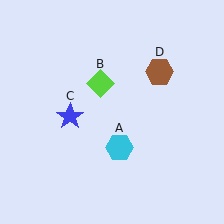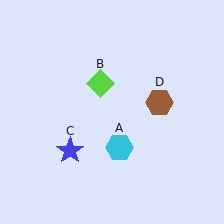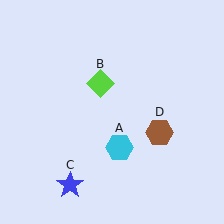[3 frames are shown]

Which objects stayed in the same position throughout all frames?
Cyan hexagon (object A) and lime diamond (object B) remained stationary.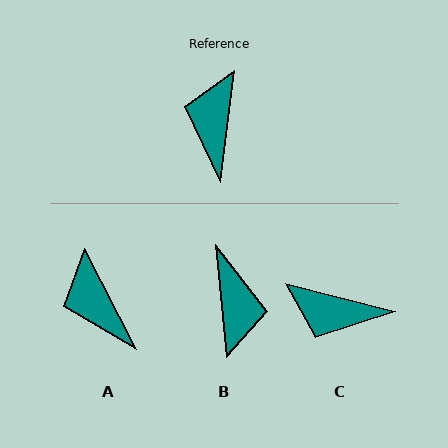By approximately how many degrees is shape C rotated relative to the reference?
Approximately 83 degrees counter-clockwise.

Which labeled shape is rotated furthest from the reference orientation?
B, about 167 degrees away.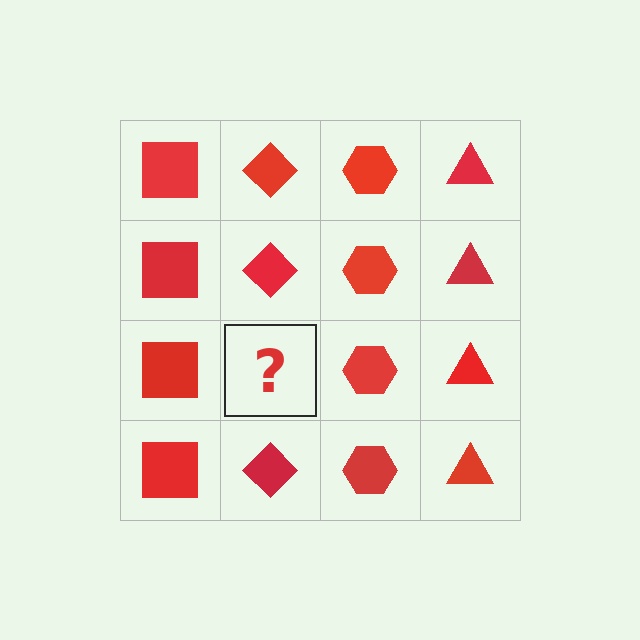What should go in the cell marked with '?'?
The missing cell should contain a red diamond.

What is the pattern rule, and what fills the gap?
The rule is that each column has a consistent shape. The gap should be filled with a red diamond.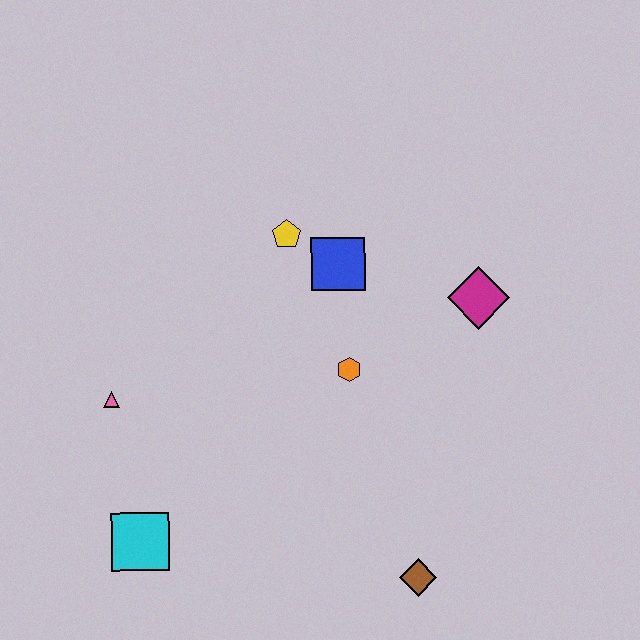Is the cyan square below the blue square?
Yes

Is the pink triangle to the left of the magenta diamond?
Yes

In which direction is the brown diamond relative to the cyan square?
The brown diamond is to the right of the cyan square.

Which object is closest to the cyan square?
The pink triangle is closest to the cyan square.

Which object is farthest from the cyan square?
The magenta diamond is farthest from the cyan square.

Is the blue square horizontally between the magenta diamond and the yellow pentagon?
Yes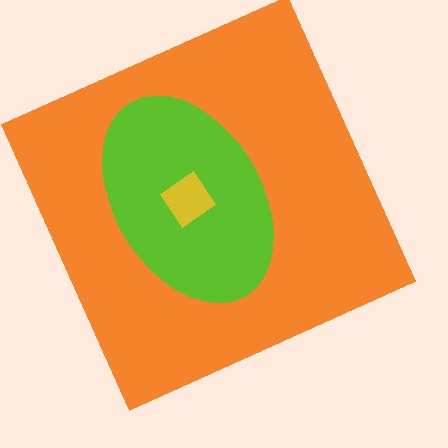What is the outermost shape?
The orange square.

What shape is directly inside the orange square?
The lime ellipse.